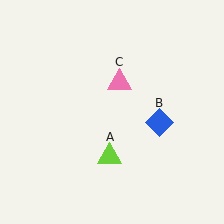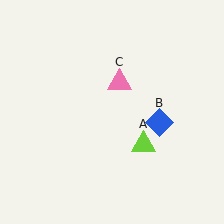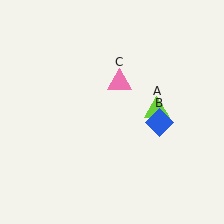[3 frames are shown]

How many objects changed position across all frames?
1 object changed position: lime triangle (object A).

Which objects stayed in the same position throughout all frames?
Blue diamond (object B) and pink triangle (object C) remained stationary.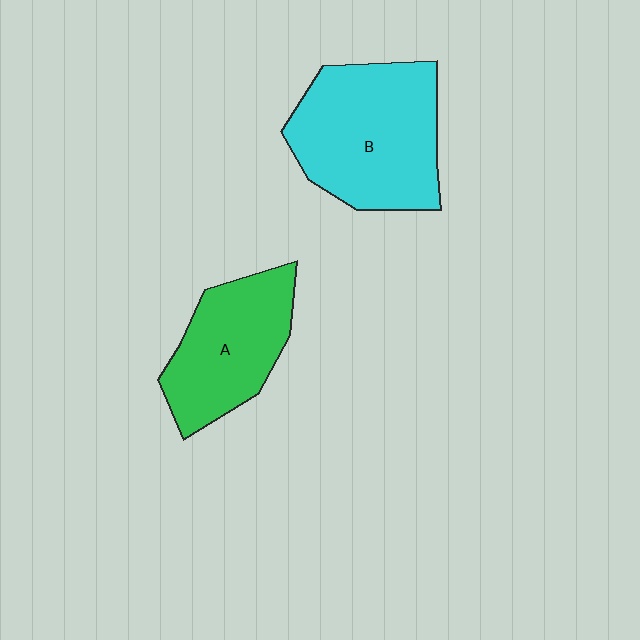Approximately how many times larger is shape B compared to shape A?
Approximately 1.4 times.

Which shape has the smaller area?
Shape A (green).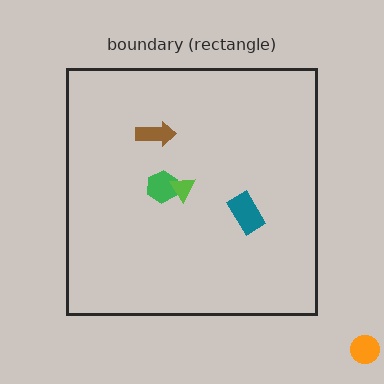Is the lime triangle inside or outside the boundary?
Inside.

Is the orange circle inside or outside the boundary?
Outside.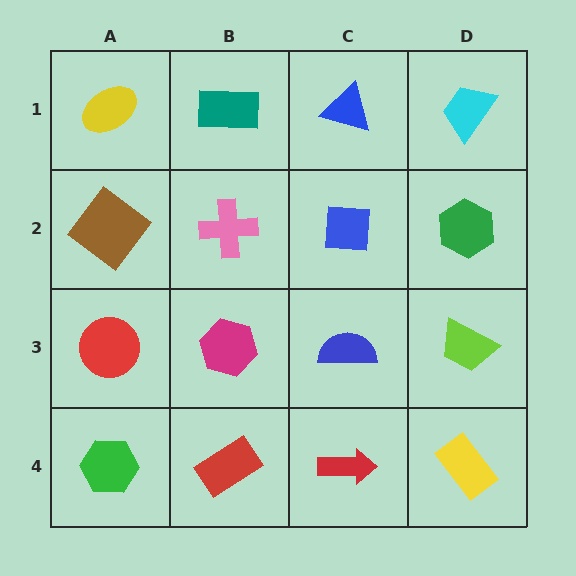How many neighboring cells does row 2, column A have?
3.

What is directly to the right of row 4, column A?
A red rectangle.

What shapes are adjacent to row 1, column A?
A brown diamond (row 2, column A), a teal rectangle (row 1, column B).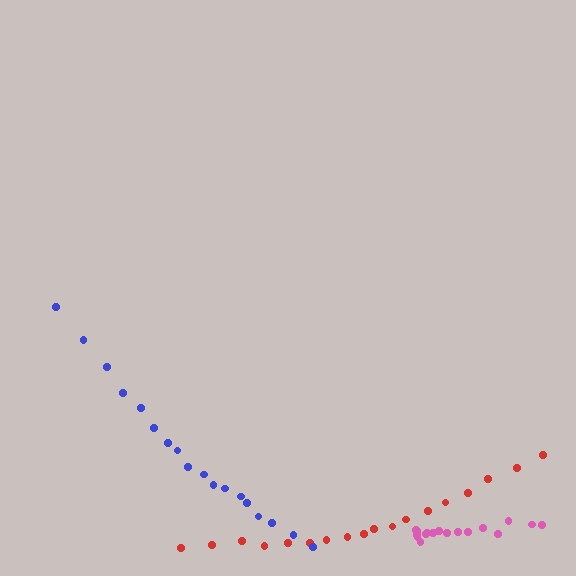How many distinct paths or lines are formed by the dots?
There are 3 distinct paths.